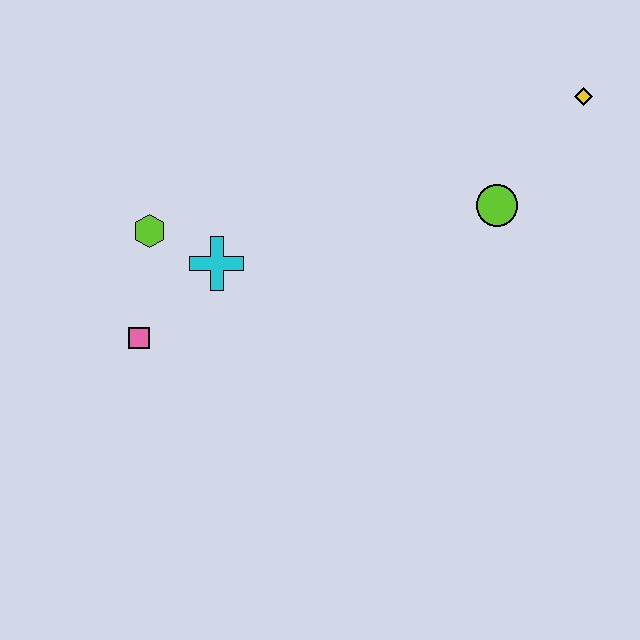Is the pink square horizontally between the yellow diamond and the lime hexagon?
No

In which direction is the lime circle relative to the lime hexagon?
The lime circle is to the right of the lime hexagon.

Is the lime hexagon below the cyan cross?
No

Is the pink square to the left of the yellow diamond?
Yes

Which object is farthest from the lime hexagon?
The yellow diamond is farthest from the lime hexagon.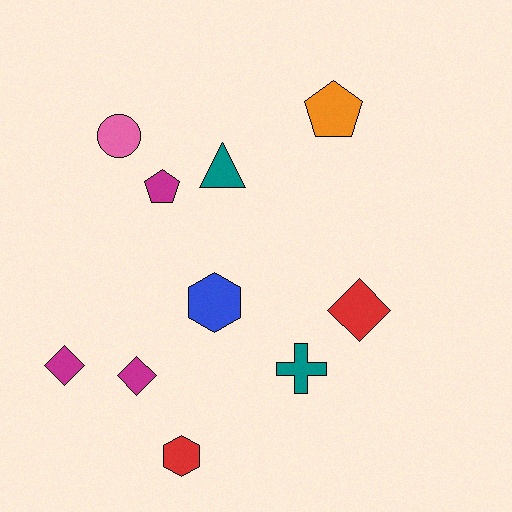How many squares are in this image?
There are no squares.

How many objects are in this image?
There are 10 objects.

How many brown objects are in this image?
There are no brown objects.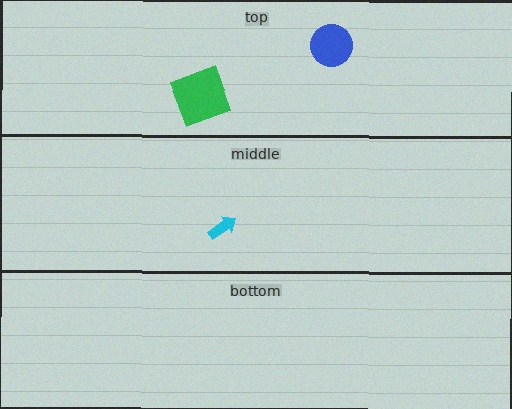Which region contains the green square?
The top region.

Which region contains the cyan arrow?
The middle region.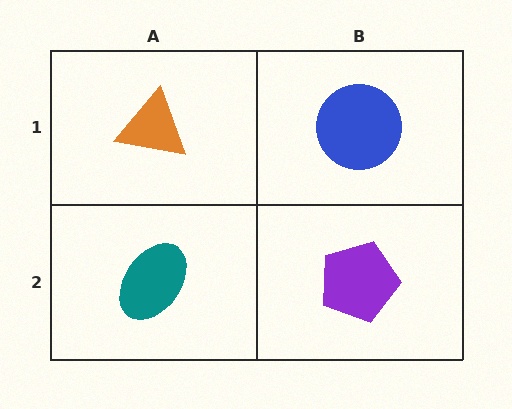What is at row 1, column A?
An orange triangle.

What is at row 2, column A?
A teal ellipse.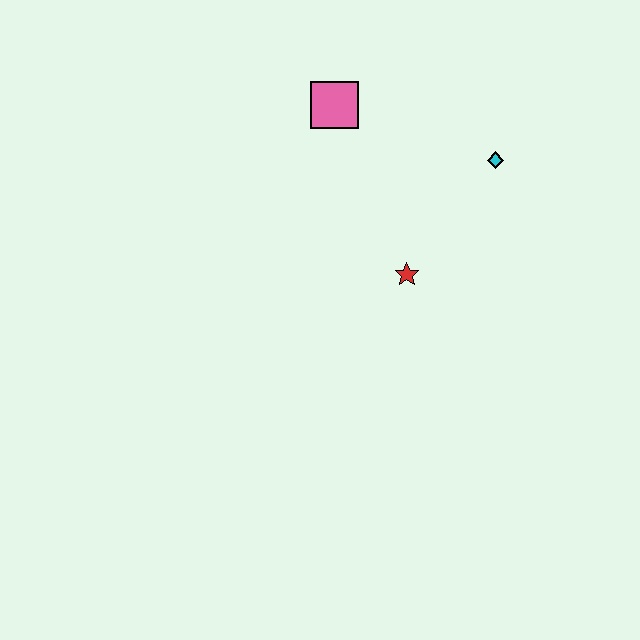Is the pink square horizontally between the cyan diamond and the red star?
No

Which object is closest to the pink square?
The cyan diamond is closest to the pink square.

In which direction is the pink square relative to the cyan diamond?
The pink square is to the left of the cyan diamond.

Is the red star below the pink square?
Yes